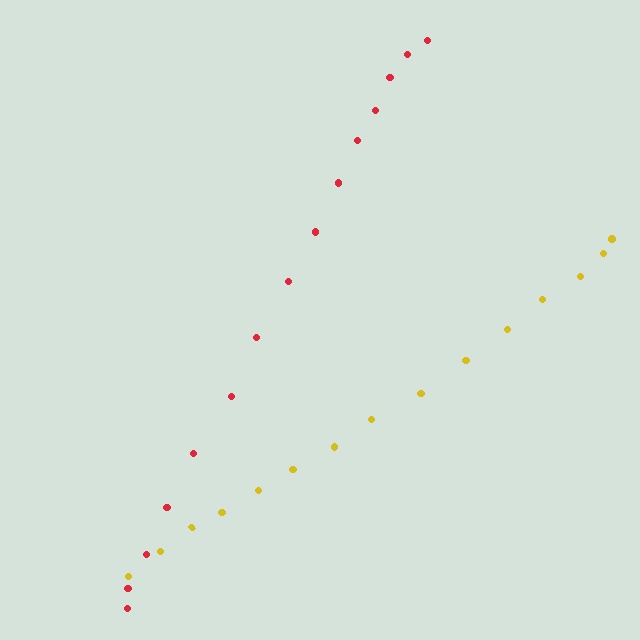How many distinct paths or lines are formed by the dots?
There are 2 distinct paths.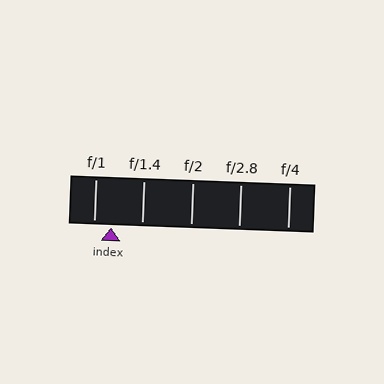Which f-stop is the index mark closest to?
The index mark is closest to f/1.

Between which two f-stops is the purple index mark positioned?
The index mark is between f/1 and f/1.4.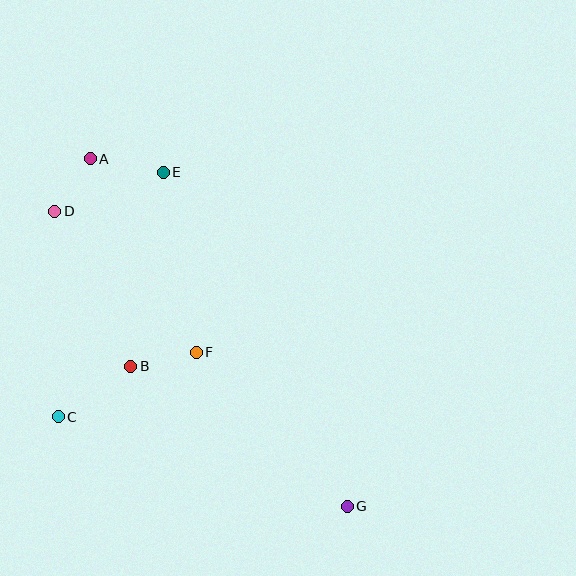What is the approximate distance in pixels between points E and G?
The distance between E and G is approximately 381 pixels.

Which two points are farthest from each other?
Points A and G are farthest from each other.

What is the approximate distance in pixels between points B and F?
The distance between B and F is approximately 67 pixels.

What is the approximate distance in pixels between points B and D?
The distance between B and D is approximately 172 pixels.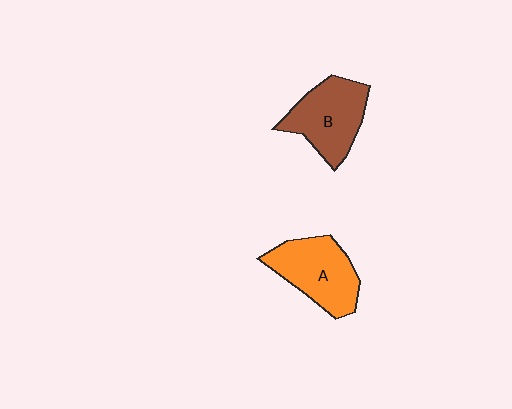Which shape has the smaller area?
Shape B (brown).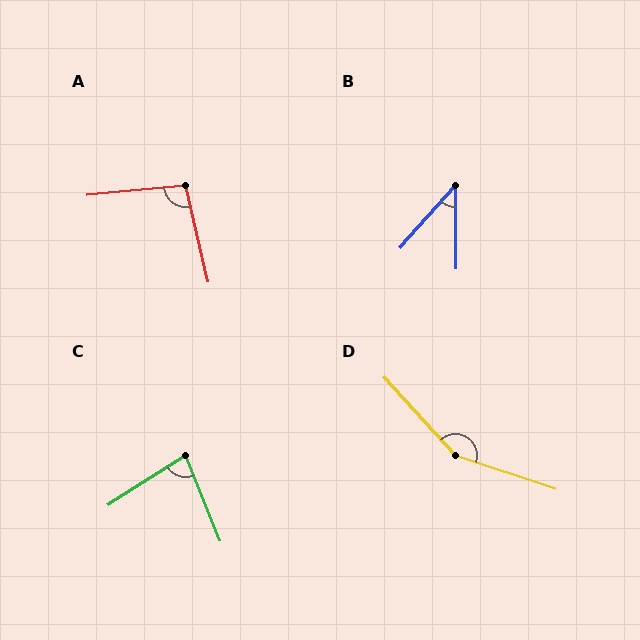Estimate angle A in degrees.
Approximately 98 degrees.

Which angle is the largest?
D, at approximately 151 degrees.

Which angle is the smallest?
B, at approximately 42 degrees.